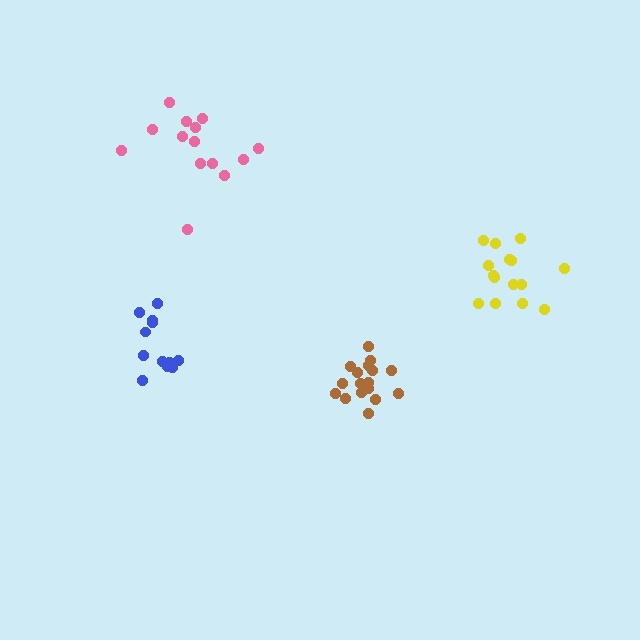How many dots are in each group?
Group 1: 17 dots, Group 2: 15 dots, Group 3: 14 dots, Group 4: 12 dots (58 total).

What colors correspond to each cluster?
The clusters are colored: brown, yellow, pink, blue.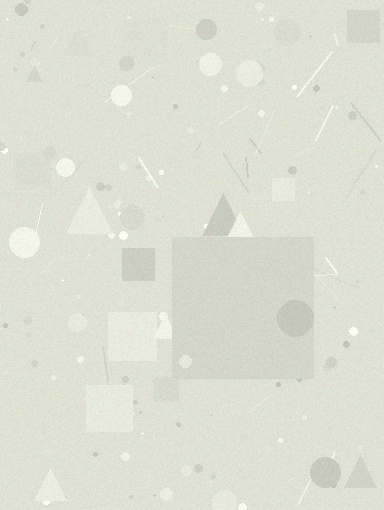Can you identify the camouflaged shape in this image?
The camouflaged shape is a square.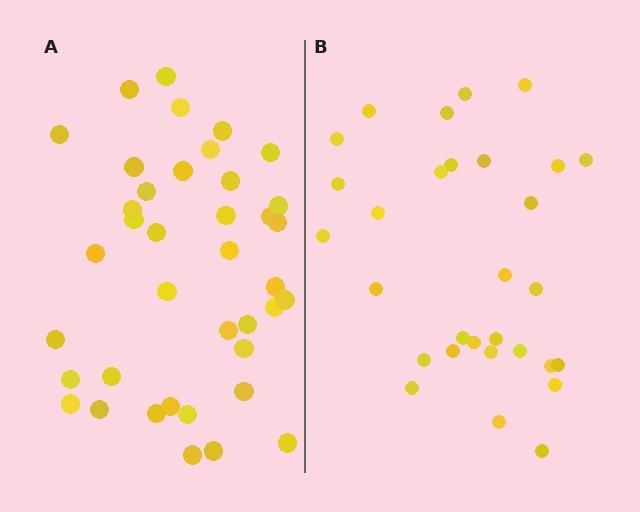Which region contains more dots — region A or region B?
Region A (the left region) has more dots.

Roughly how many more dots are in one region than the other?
Region A has roughly 8 or so more dots than region B.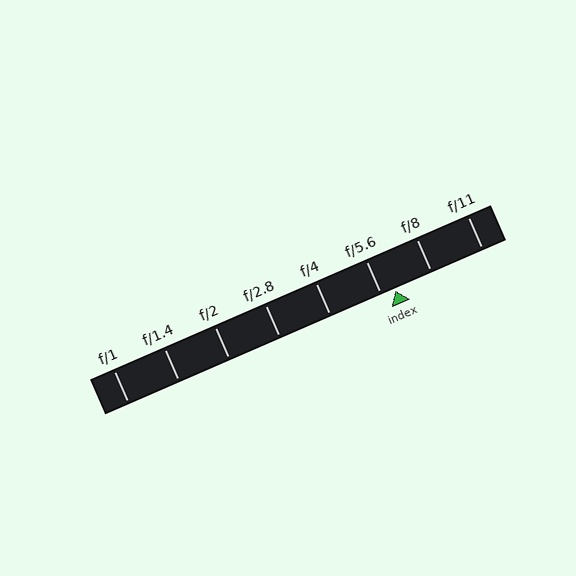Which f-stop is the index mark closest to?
The index mark is closest to f/5.6.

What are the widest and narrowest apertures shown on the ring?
The widest aperture shown is f/1 and the narrowest is f/11.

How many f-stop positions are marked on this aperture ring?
There are 8 f-stop positions marked.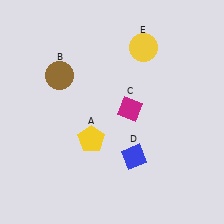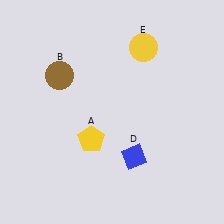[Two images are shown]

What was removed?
The magenta diamond (C) was removed in Image 2.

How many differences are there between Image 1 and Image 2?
There is 1 difference between the two images.